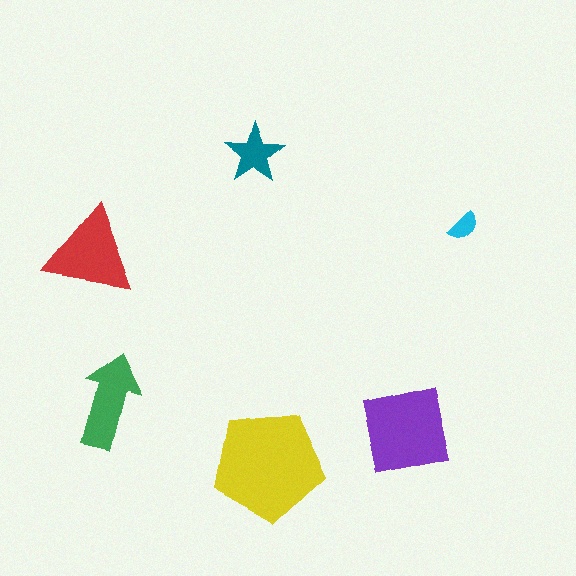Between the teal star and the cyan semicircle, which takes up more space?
The teal star.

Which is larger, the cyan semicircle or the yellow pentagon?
The yellow pentagon.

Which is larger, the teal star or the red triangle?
The red triangle.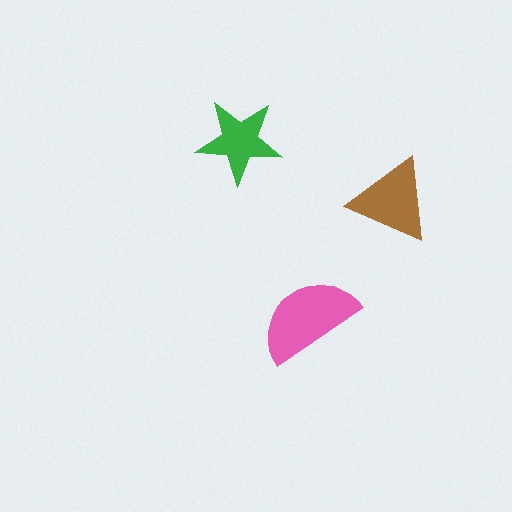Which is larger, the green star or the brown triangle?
The brown triangle.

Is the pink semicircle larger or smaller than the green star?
Larger.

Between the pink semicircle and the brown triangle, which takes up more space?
The pink semicircle.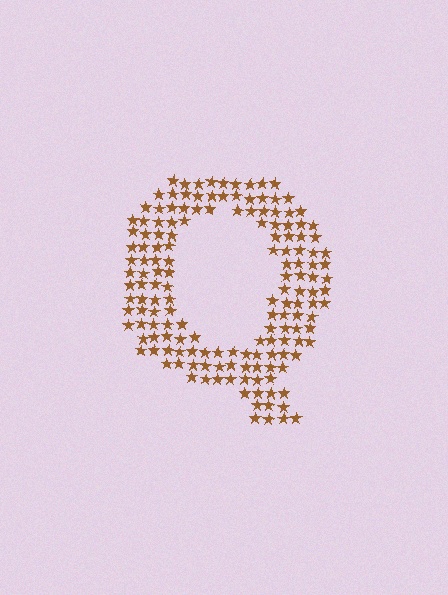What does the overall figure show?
The overall figure shows the letter Q.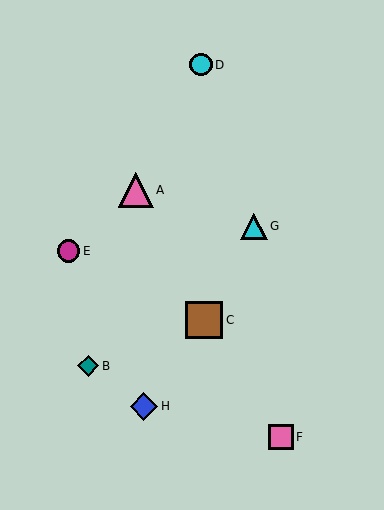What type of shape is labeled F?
Shape F is a pink square.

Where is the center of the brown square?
The center of the brown square is at (204, 320).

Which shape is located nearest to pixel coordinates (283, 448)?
The pink square (labeled F) at (281, 437) is nearest to that location.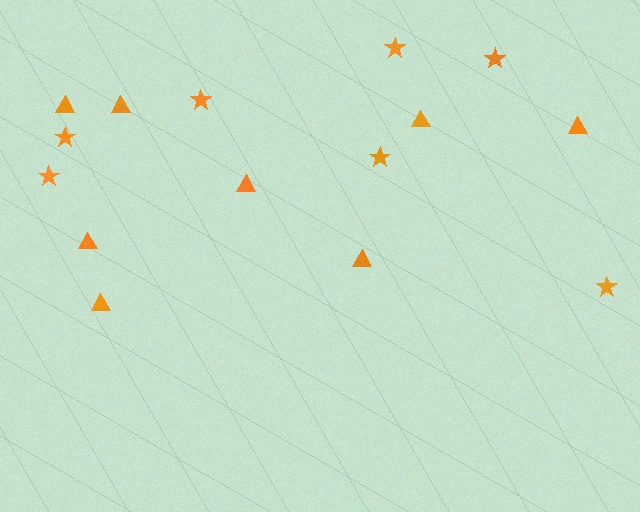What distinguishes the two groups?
There are 2 groups: one group of triangles (8) and one group of stars (7).